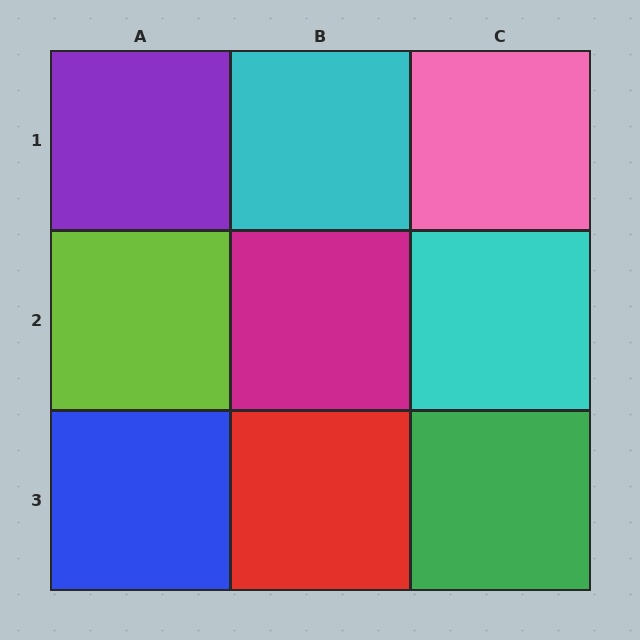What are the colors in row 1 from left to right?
Purple, cyan, pink.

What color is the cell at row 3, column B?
Red.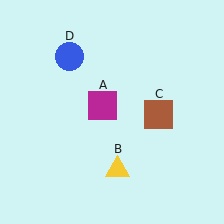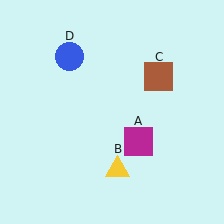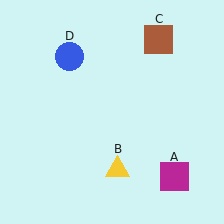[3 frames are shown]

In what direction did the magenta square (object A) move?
The magenta square (object A) moved down and to the right.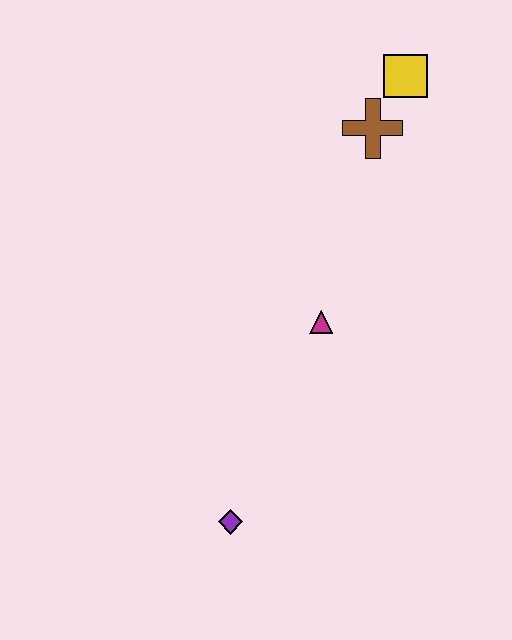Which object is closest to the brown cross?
The yellow square is closest to the brown cross.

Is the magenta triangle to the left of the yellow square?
Yes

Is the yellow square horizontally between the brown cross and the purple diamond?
No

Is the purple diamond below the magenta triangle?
Yes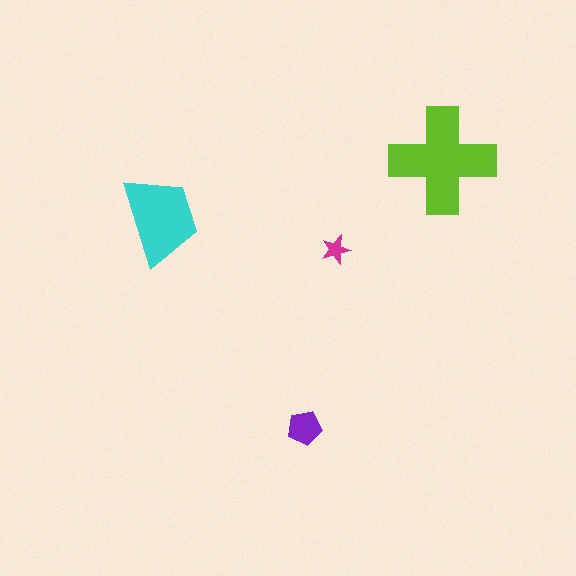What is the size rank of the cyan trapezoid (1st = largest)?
2nd.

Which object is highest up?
The lime cross is topmost.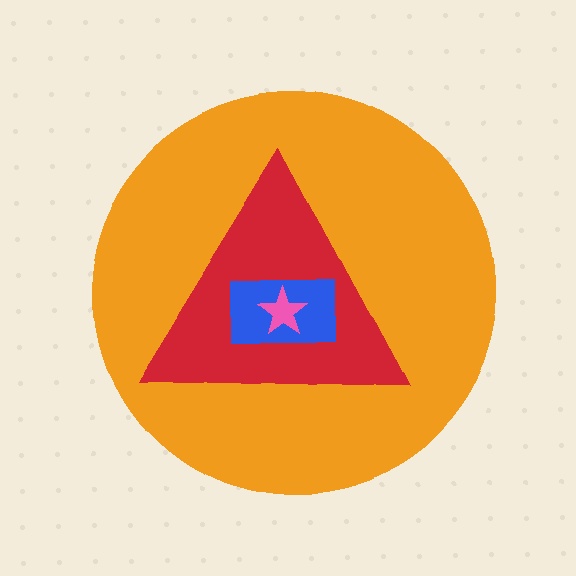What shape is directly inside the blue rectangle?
The pink star.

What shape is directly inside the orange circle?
The red triangle.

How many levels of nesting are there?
4.